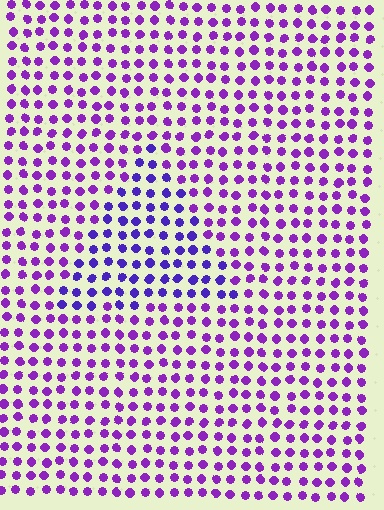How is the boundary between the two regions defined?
The boundary is defined purely by a slight shift in hue (about 27 degrees). Spacing, size, and orientation are identical on both sides.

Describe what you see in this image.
The image is filled with small purple elements in a uniform arrangement. A triangle-shaped region is visible where the elements are tinted to a slightly different hue, forming a subtle color boundary.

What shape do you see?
I see a triangle.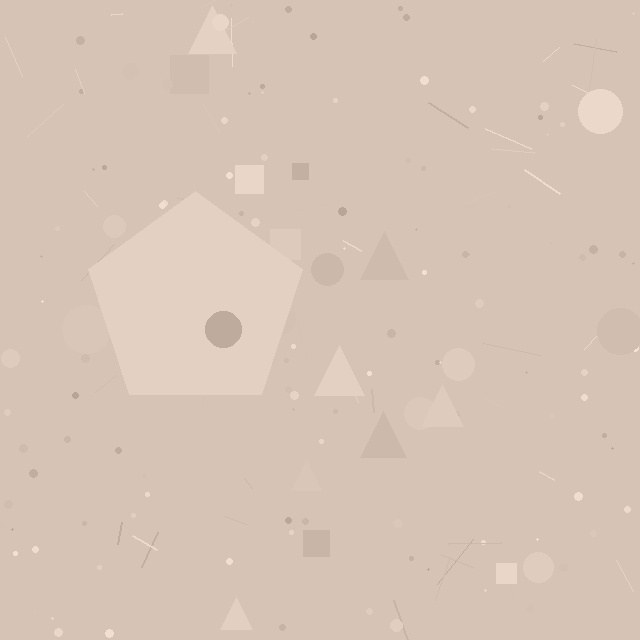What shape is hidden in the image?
A pentagon is hidden in the image.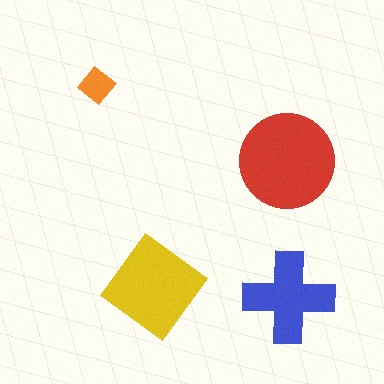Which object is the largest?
The red circle.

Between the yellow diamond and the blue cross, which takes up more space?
The yellow diamond.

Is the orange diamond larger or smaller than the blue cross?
Smaller.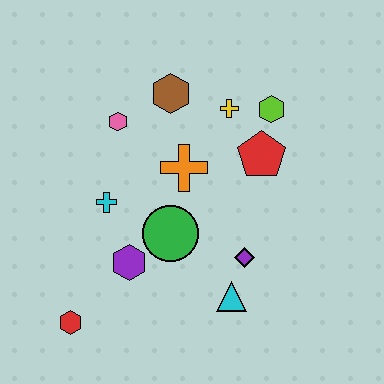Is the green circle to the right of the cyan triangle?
No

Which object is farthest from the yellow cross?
The red hexagon is farthest from the yellow cross.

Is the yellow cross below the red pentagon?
No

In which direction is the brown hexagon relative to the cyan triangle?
The brown hexagon is above the cyan triangle.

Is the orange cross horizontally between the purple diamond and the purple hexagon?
Yes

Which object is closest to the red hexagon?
The purple hexagon is closest to the red hexagon.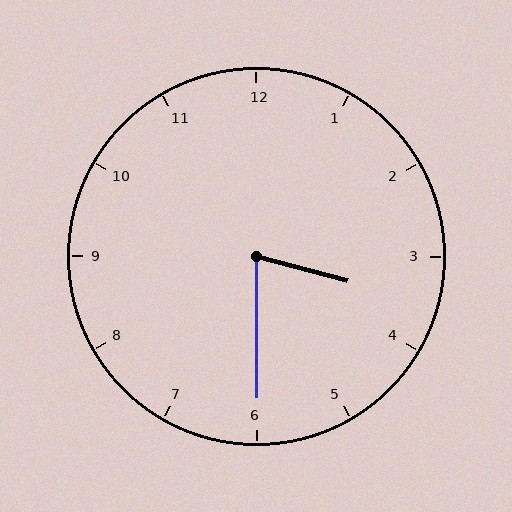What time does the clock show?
3:30.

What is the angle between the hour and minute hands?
Approximately 75 degrees.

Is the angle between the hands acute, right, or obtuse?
It is acute.